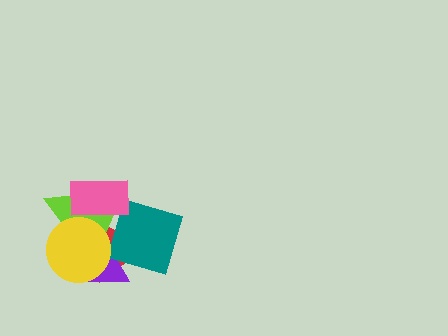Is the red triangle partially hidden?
Yes, it is partially covered by another shape.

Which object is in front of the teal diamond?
The pink rectangle is in front of the teal diamond.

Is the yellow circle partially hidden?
No, no other shape covers it.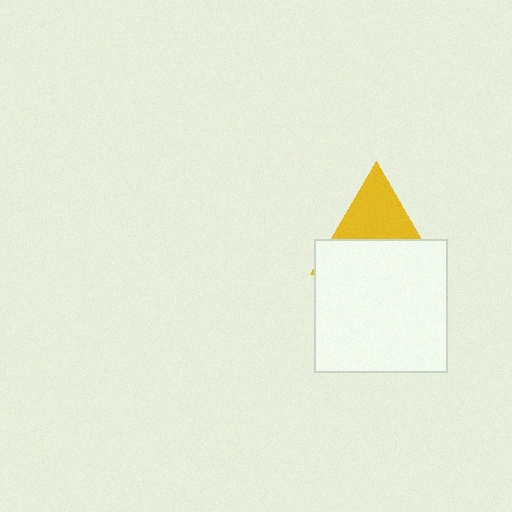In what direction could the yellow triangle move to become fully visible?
The yellow triangle could move up. That would shift it out from behind the white square entirely.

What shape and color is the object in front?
The object in front is a white square.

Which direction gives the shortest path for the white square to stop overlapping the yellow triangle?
Moving down gives the shortest separation.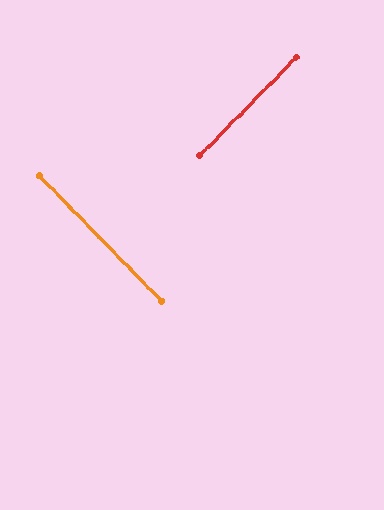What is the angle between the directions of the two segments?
Approximately 89 degrees.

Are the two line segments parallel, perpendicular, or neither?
Perpendicular — they meet at approximately 89°.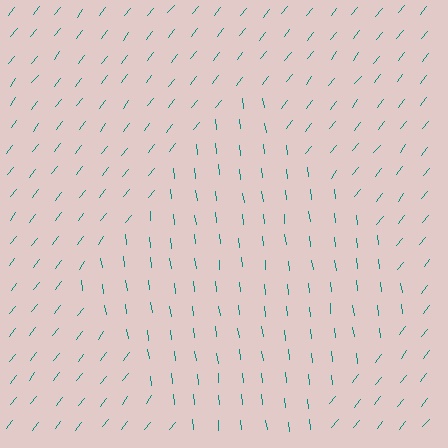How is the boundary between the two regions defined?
The boundary is defined purely by a change in line orientation (approximately 45 degrees difference). All lines are the same color and thickness.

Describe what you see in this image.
The image is filled with small teal line segments. A diamond region in the image has lines oriented differently from the surrounding lines, creating a visible texture boundary.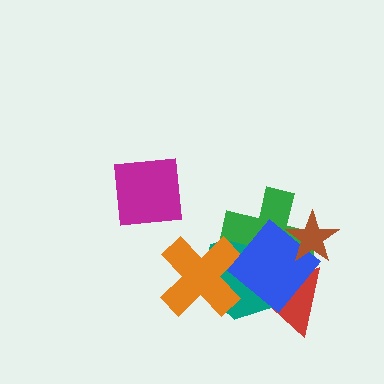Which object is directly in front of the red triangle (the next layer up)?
The teal hexagon is directly in front of the red triangle.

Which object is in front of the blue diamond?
The brown star is in front of the blue diamond.